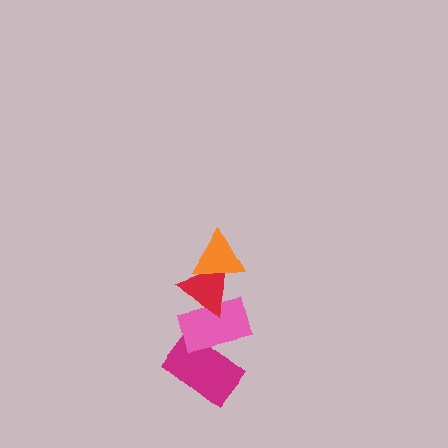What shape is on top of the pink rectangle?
The red triangle is on top of the pink rectangle.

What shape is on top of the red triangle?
The orange triangle is on top of the red triangle.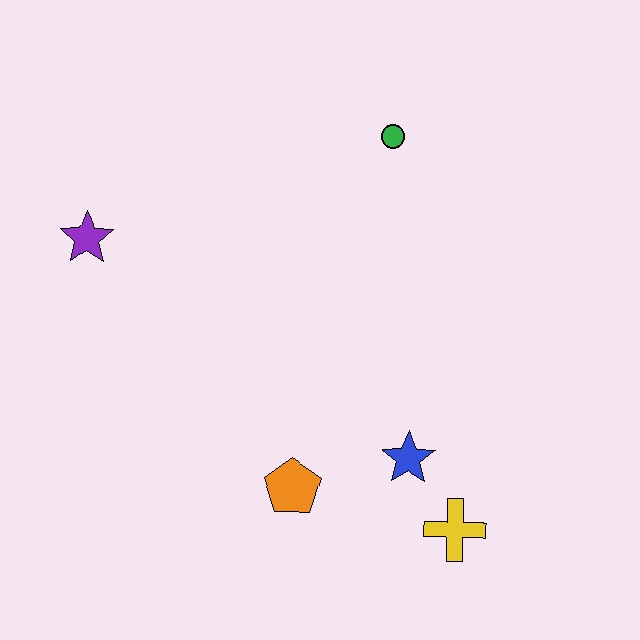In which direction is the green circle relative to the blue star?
The green circle is above the blue star.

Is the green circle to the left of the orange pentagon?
No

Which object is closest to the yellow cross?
The blue star is closest to the yellow cross.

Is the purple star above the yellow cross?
Yes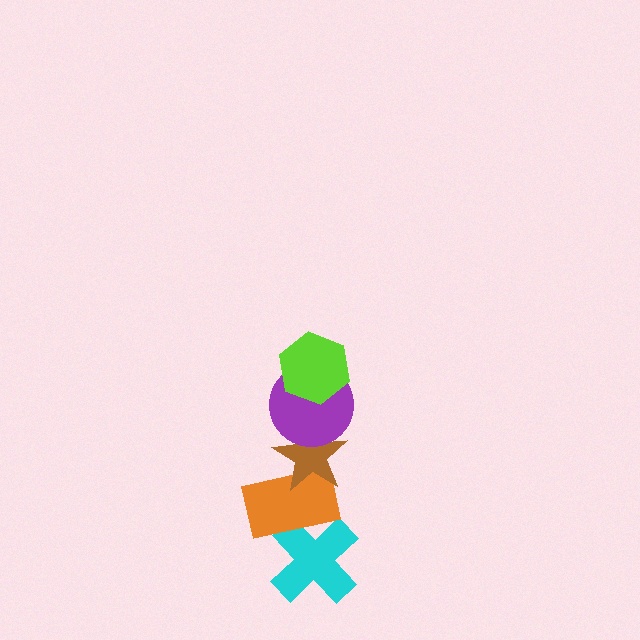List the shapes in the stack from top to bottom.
From top to bottom: the lime hexagon, the purple circle, the brown star, the orange rectangle, the cyan cross.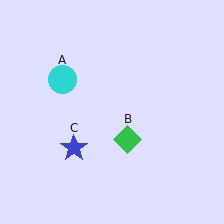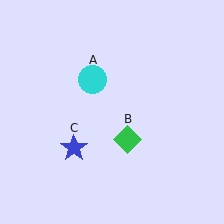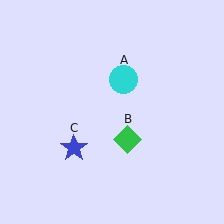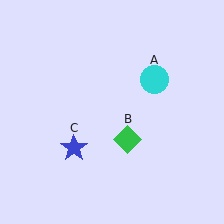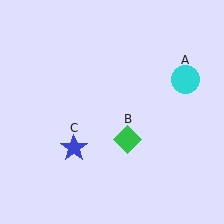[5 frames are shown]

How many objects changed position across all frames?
1 object changed position: cyan circle (object A).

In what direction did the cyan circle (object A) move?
The cyan circle (object A) moved right.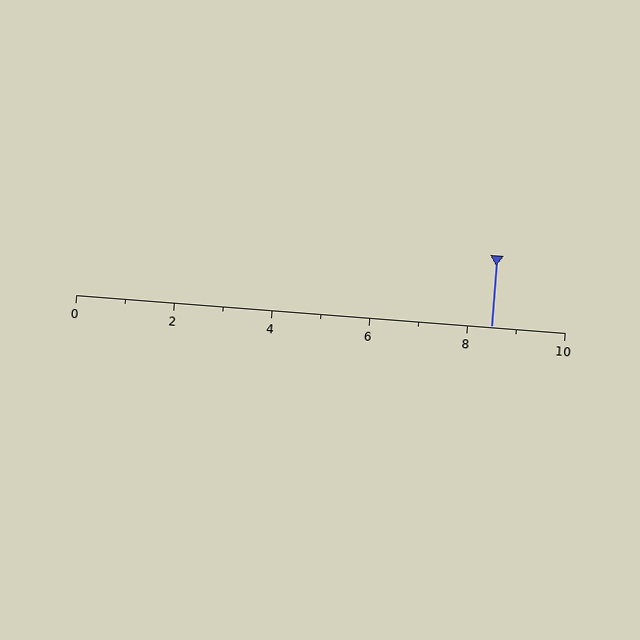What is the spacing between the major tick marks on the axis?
The major ticks are spaced 2 apart.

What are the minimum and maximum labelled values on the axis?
The axis runs from 0 to 10.